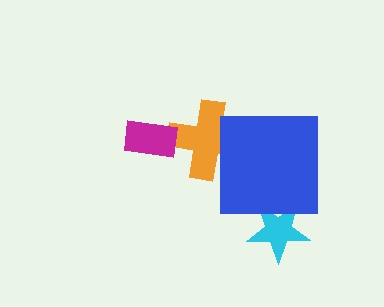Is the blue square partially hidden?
No, no other shape covers it.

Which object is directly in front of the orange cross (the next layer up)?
The magenta rectangle is directly in front of the orange cross.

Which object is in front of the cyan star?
The blue square is in front of the cyan star.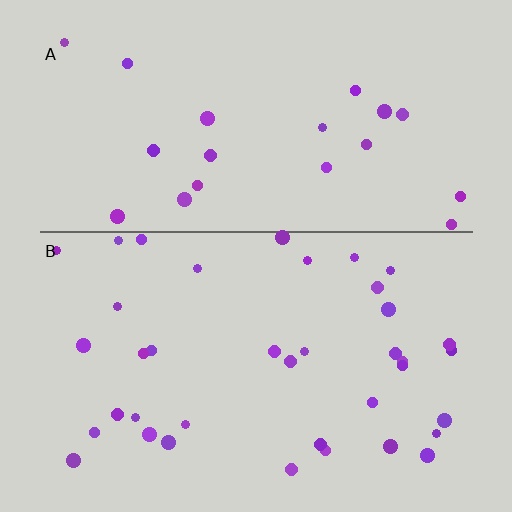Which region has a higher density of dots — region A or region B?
B (the bottom).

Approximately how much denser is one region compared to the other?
Approximately 1.9× — region B over region A.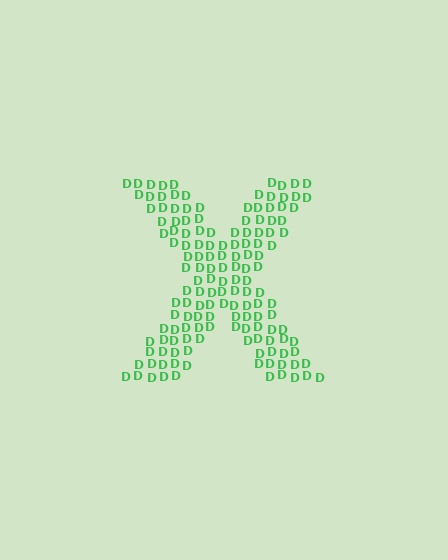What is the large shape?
The large shape is the letter X.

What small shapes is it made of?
It is made of small letter D's.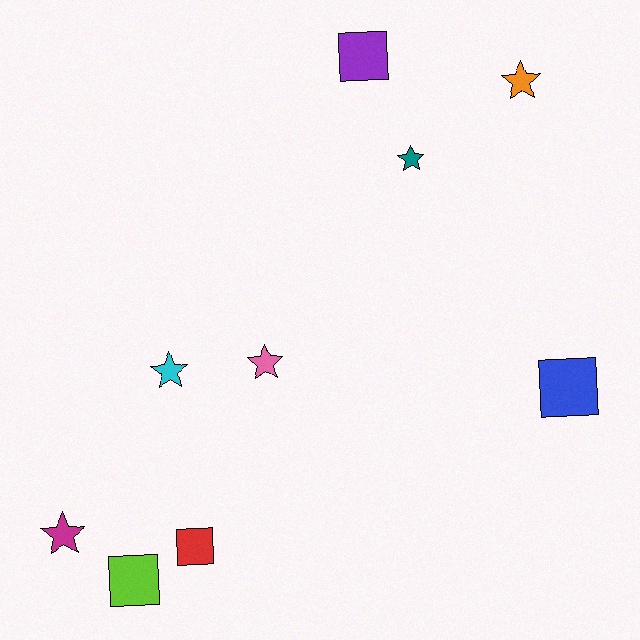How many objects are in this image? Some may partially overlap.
There are 9 objects.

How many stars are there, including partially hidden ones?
There are 5 stars.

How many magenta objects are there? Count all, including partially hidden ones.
There is 1 magenta object.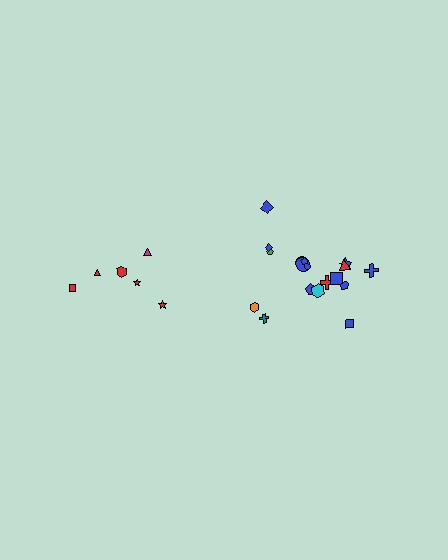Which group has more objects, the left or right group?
The right group.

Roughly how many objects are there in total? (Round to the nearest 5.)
Roughly 25 objects in total.